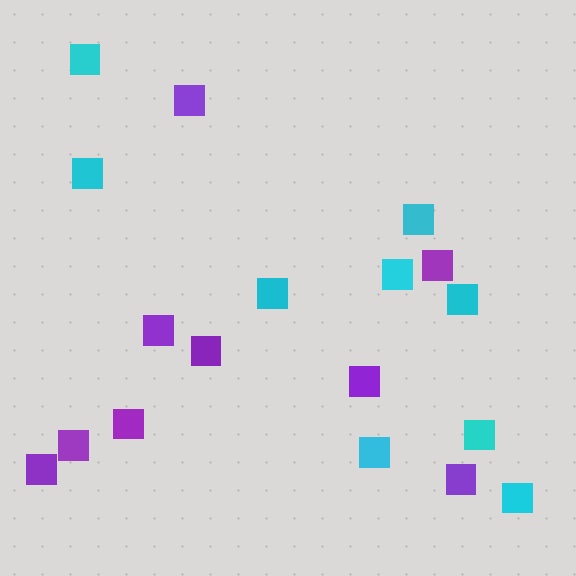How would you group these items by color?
There are 2 groups: one group of cyan squares (9) and one group of purple squares (9).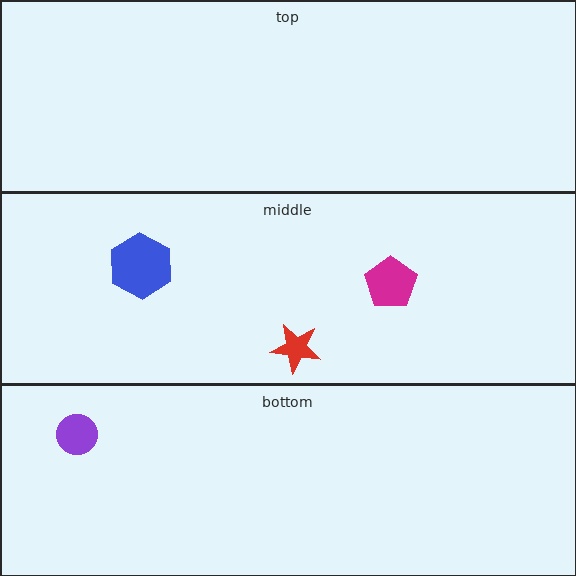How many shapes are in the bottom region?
1.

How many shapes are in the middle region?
3.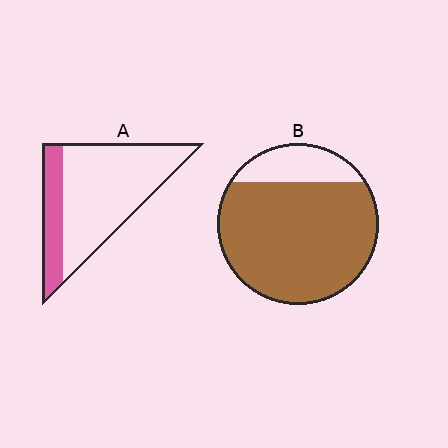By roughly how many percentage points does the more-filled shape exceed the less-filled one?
By roughly 55 percentage points (B over A).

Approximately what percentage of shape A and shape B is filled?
A is approximately 25% and B is approximately 80%.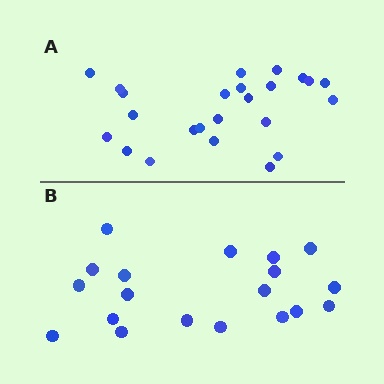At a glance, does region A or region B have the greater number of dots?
Region A (the top region) has more dots.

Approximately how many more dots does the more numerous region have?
Region A has about 5 more dots than region B.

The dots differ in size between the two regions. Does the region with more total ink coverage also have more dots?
No. Region B has more total ink coverage because its dots are larger, but region A actually contains more individual dots. Total area can be misleading — the number of items is what matters here.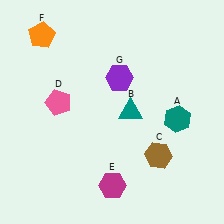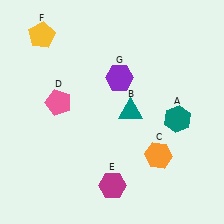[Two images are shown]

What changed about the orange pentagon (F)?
In Image 1, F is orange. In Image 2, it changed to yellow.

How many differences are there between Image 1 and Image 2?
There are 2 differences between the two images.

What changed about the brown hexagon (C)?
In Image 1, C is brown. In Image 2, it changed to orange.